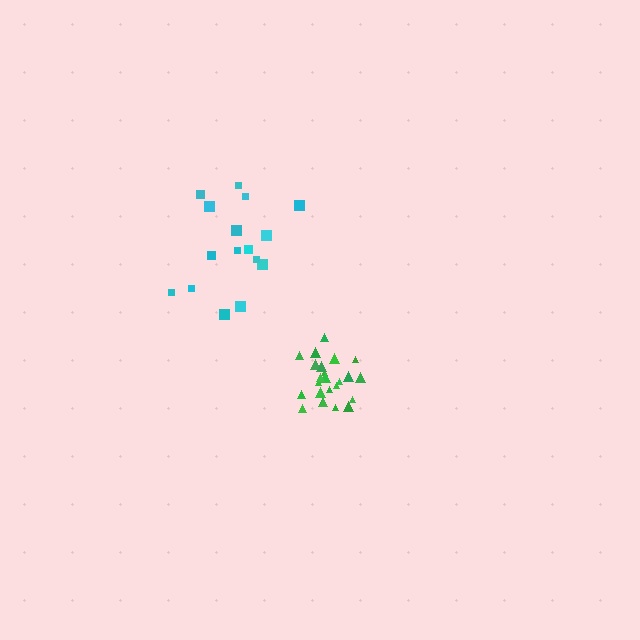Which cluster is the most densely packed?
Green.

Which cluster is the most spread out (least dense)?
Cyan.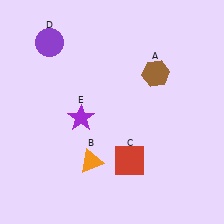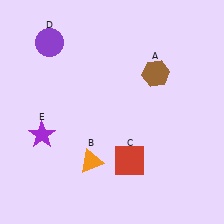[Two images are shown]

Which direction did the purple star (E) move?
The purple star (E) moved left.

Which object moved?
The purple star (E) moved left.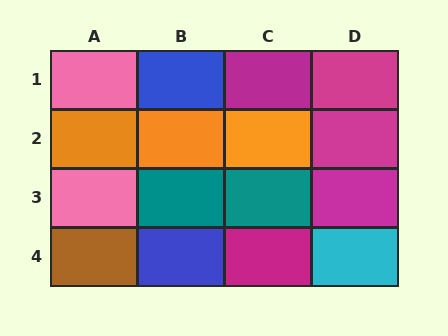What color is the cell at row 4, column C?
Magenta.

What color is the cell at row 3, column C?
Teal.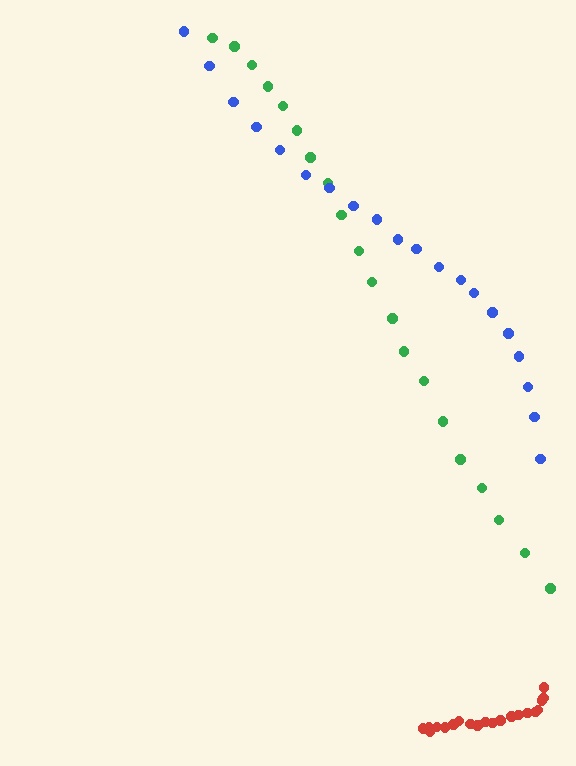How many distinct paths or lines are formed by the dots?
There are 3 distinct paths.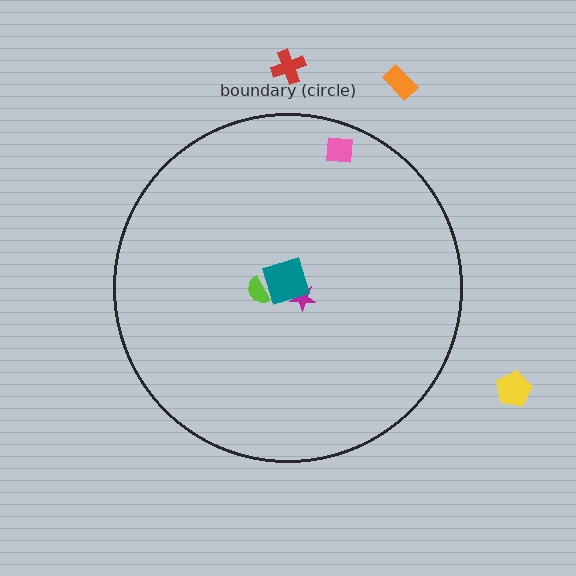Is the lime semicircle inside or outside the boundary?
Inside.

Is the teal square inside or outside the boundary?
Inside.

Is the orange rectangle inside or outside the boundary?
Outside.